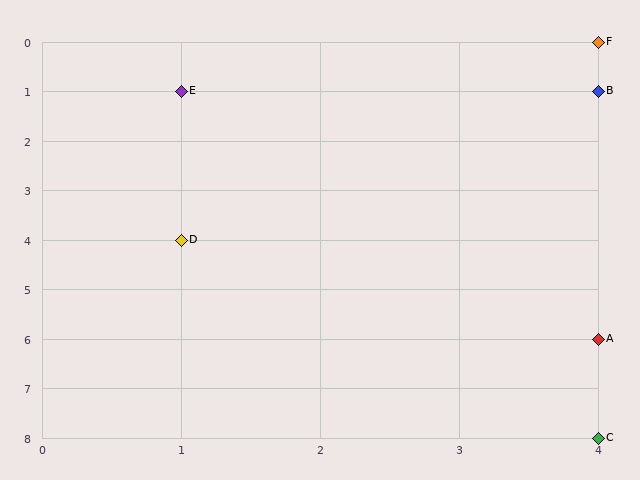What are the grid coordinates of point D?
Point D is at grid coordinates (1, 4).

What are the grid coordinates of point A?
Point A is at grid coordinates (4, 6).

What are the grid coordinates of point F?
Point F is at grid coordinates (4, 0).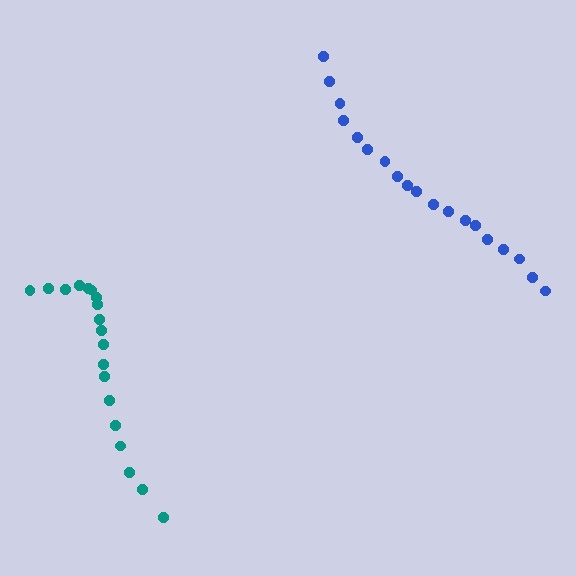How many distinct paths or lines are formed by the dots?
There are 2 distinct paths.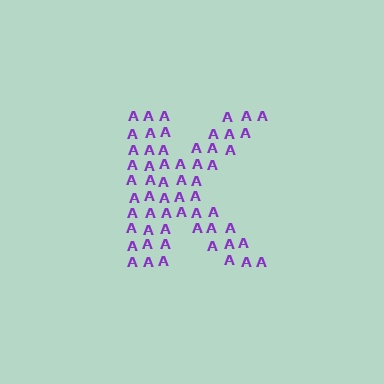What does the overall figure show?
The overall figure shows the letter K.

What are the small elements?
The small elements are letter A's.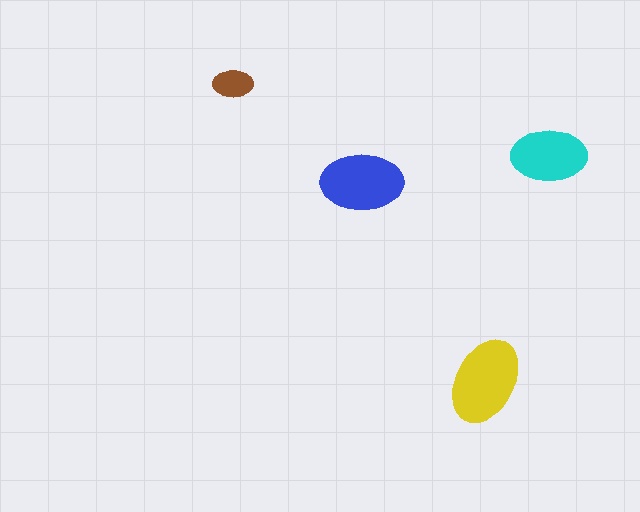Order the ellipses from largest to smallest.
the yellow one, the blue one, the cyan one, the brown one.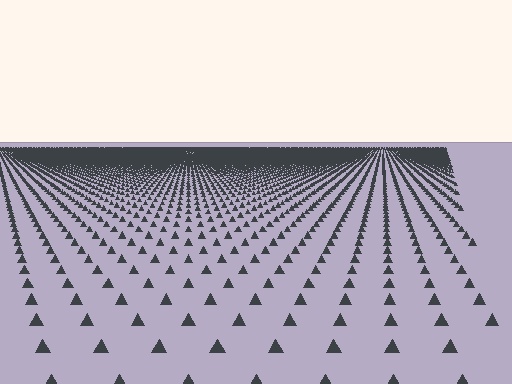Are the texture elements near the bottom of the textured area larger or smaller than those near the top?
Larger. Near the bottom, elements are closer to the viewer and appear at a bigger on-screen size.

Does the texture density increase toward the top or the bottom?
Density increases toward the top.